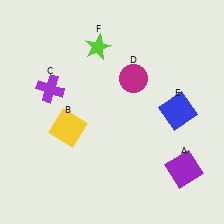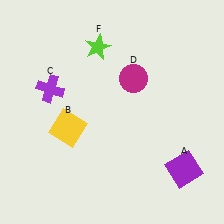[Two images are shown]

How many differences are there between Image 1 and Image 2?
There is 1 difference between the two images.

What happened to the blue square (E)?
The blue square (E) was removed in Image 2. It was in the top-right area of Image 1.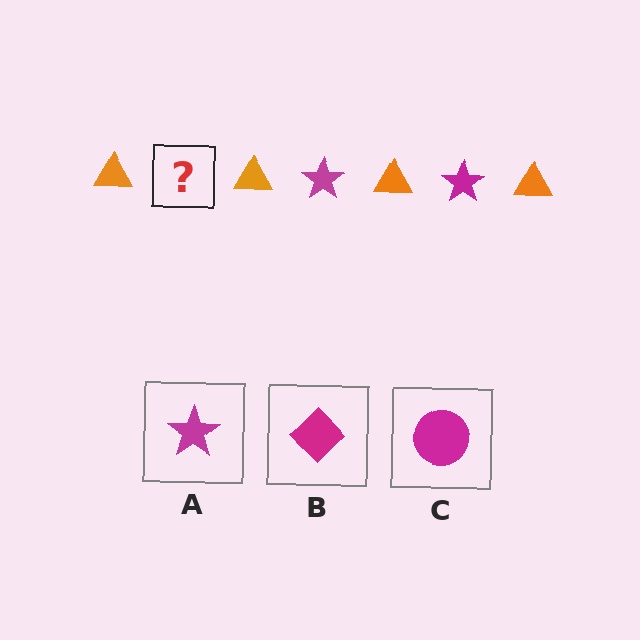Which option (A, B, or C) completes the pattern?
A.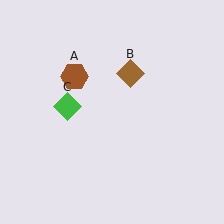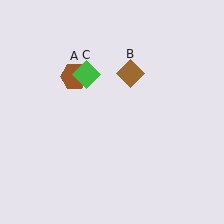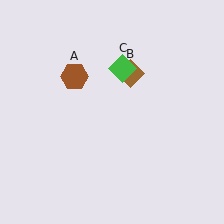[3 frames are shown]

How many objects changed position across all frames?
1 object changed position: green diamond (object C).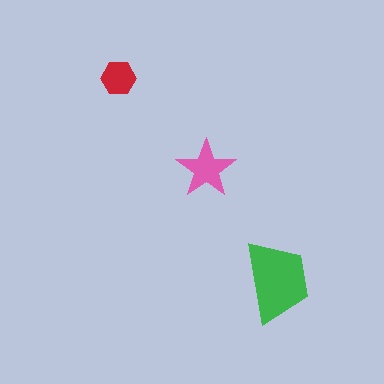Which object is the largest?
The green trapezoid.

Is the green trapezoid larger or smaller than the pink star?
Larger.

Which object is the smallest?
The red hexagon.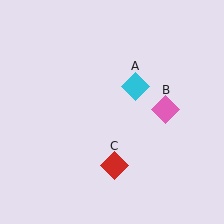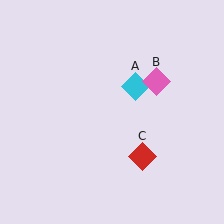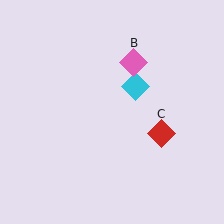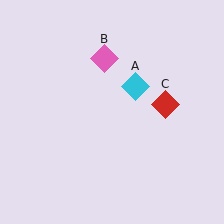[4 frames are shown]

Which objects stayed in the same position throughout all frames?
Cyan diamond (object A) remained stationary.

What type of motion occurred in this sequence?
The pink diamond (object B), red diamond (object C) rotated counterclockwise around the center of the scene.